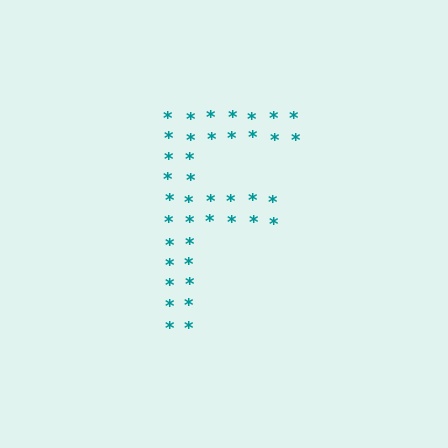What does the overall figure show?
The overall figure shows the letter F.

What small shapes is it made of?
It is made of small asterisks.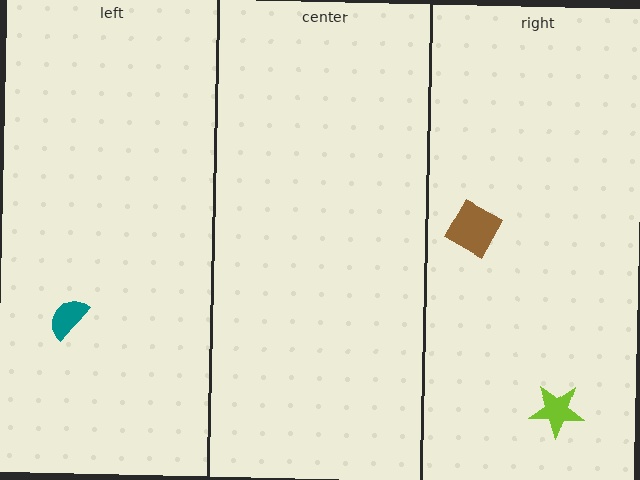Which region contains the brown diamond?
The right region.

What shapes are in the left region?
The teal semicircle.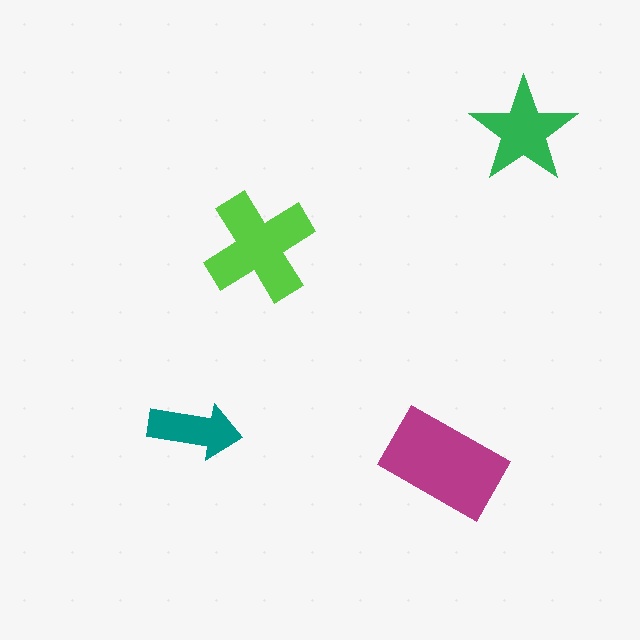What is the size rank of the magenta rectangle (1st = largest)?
1st.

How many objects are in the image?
There are 4 objects in the image.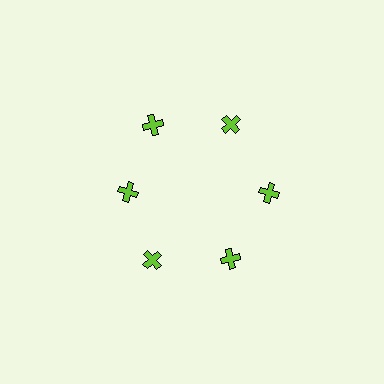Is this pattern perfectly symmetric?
No. The 6 lime crosses are arranged in a ring, but one element near the 9 o'clock position is pulled inward toward the center, breaking the 6-fold rotational symmetry.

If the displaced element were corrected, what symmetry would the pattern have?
It would have 6-fold rotational symmetry — the pattern would map onto itself every 60 degrees.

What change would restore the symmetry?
The symmetry would be restored by moving it outward, back onto the ring so that all 6 crosses sit at equal angles and equal distance from the center.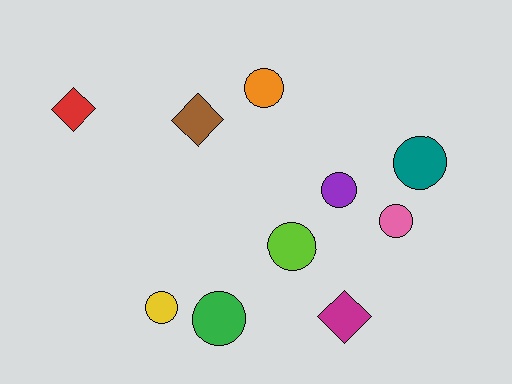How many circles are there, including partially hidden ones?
There are 7 circles.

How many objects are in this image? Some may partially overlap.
There are 10 objects.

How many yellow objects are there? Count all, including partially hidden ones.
There is 1 yellow object.